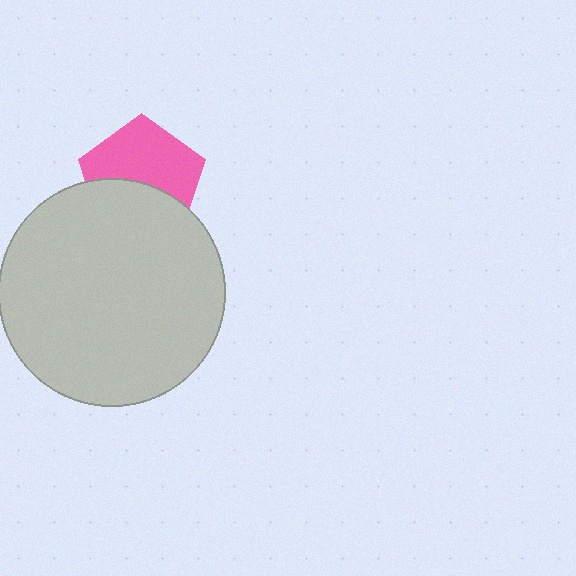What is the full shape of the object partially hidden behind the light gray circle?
The partially hidden object is a pink pentagon.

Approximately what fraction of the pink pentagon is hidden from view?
Roughly 43% of the pink pentagon is hidden behind the light gray circle.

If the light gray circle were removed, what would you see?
You would see the complete pink pentagon.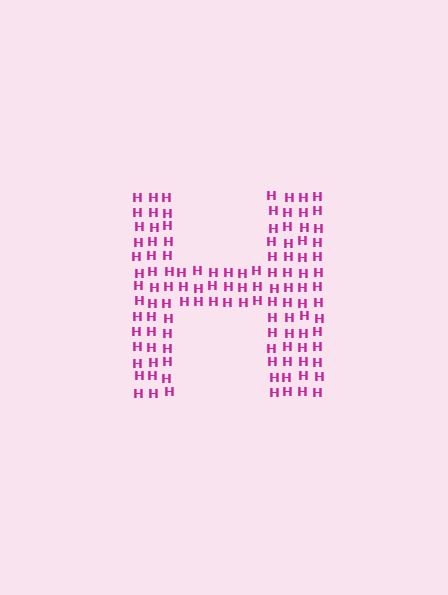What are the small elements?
The small elements are letter H's.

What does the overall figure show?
The overall figure shows the letter H.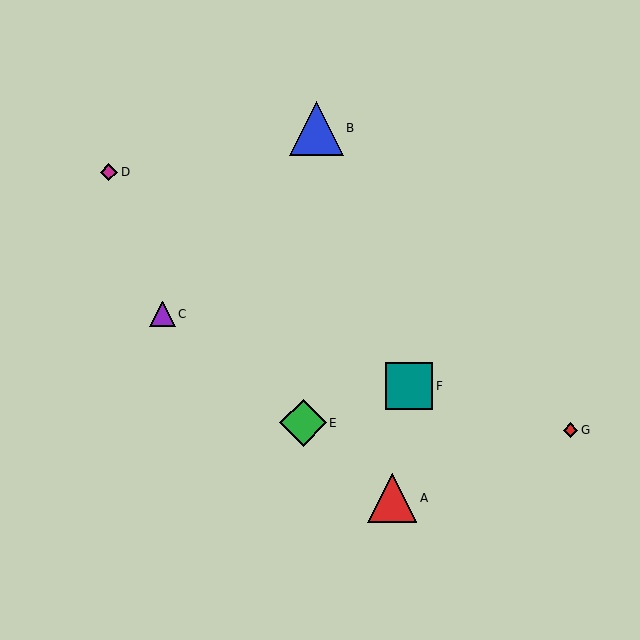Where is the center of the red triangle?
The center of the red triangle is at (392, 498).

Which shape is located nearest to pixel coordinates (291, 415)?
The green diamond (labeled E) at (303, 423) is nearest to that location.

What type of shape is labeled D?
Shape D is a magenta diamond.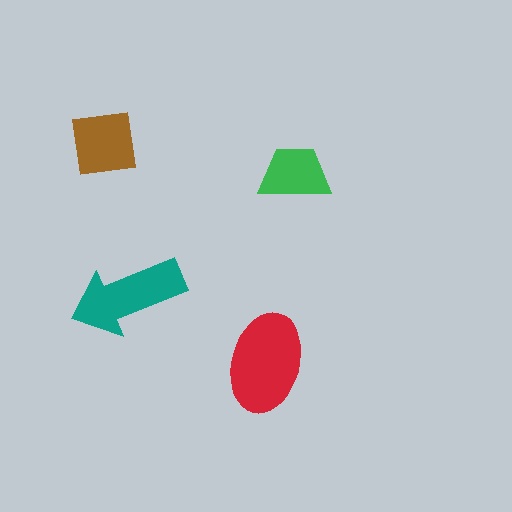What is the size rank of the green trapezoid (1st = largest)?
4th.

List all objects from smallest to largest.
The green trapezoid, the brown square, the teal arrow, the red ellipse.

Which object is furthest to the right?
The green trapezoid is rightmost.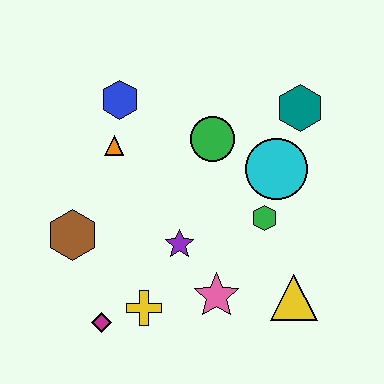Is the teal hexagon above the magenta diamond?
Yes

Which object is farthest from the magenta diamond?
The teal hexagon is farthest from the magenta diamond.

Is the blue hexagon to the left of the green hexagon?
Yes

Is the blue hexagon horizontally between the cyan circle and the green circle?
No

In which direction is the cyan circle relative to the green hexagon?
The cyan circle is above the green hexagon.